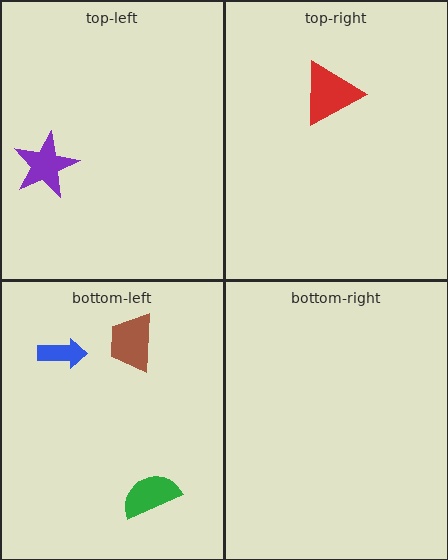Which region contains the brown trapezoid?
The bottom-left region.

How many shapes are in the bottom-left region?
3.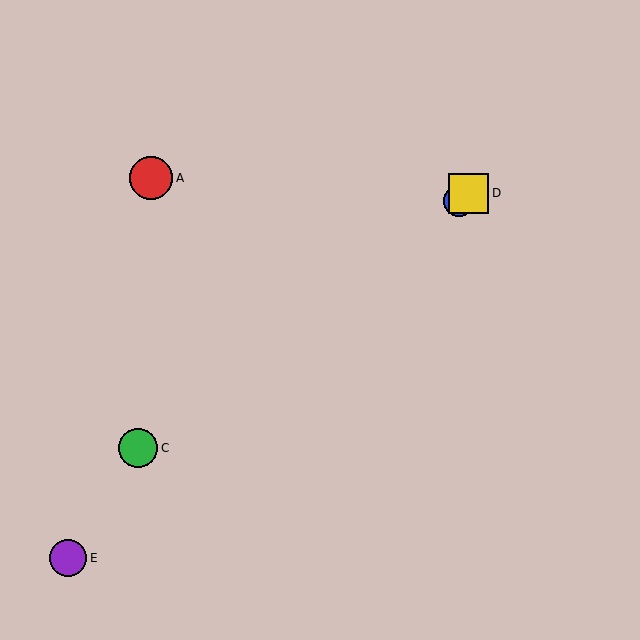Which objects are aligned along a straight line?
Objects B, C, D are aligned along a straight line.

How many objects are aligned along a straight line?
3 objects (B, C, D) are aligned along a straight line.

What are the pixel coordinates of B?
Object B is at (459, 201).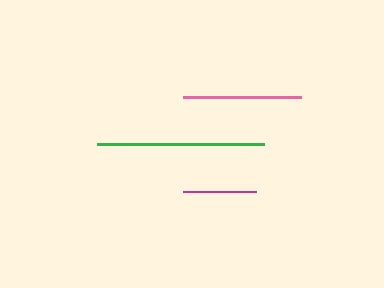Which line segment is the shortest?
The magenta line is the shortest at approximately 73 pixels.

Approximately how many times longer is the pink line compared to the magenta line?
The pink line is approximately 1.6 times the length of the magenta line.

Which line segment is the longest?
The green line is the longest at approximately 168 pixels.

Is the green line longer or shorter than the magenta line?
The green line is longer than the magenta line.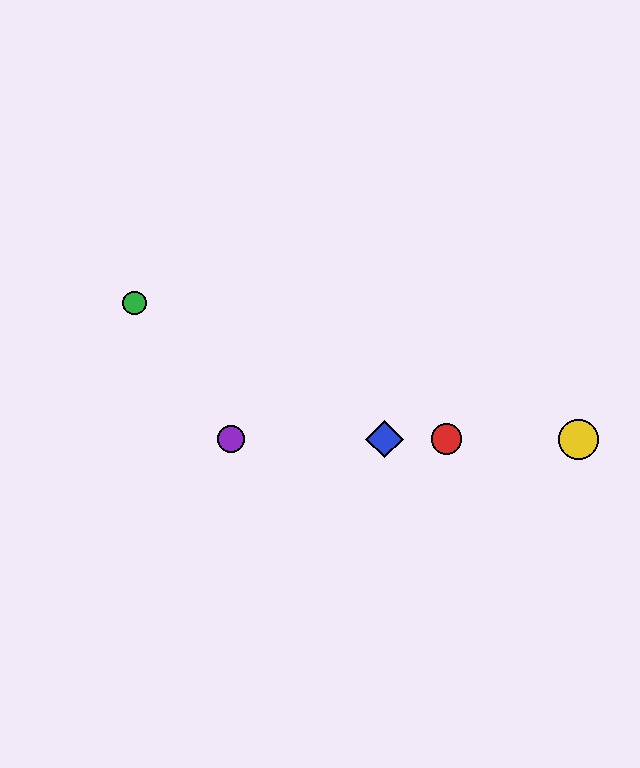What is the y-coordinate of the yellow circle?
The yellow circle is at y≈439.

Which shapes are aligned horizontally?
The red circle, the blue diamond, the yellow circle, the purple circle are aligned horizontally.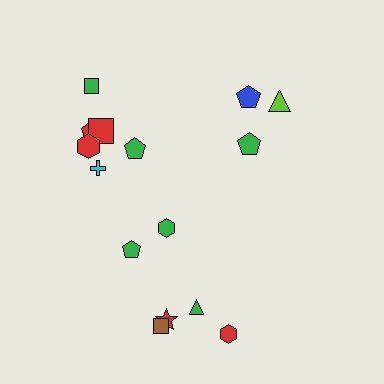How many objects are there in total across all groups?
There are 15 objects.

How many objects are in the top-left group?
There are 6 objects.